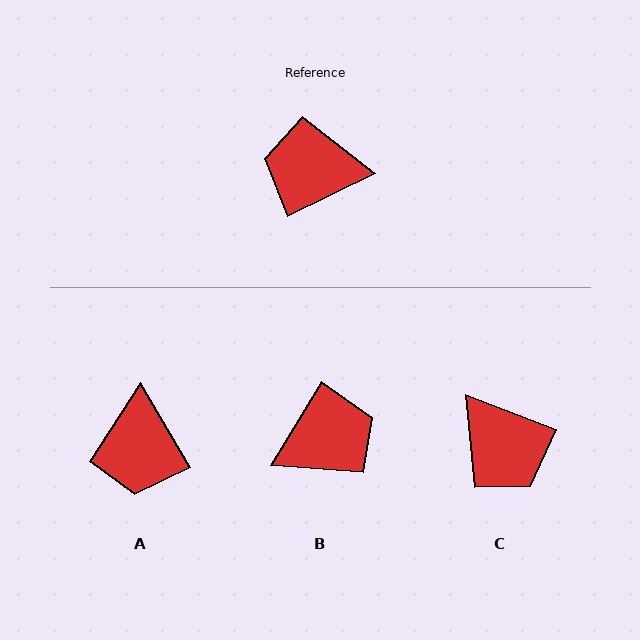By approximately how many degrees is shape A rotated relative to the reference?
Approximately 95 degrees counter-clockwise.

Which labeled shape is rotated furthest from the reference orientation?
B, about 147 degrees away.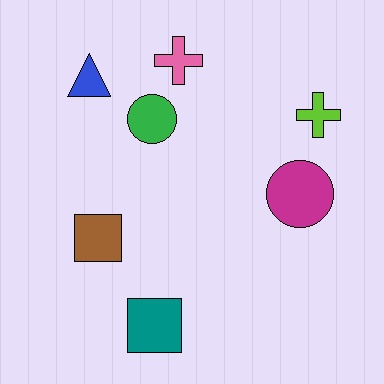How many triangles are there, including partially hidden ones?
There is 1 triangle.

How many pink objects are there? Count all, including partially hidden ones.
There is 1 pink object.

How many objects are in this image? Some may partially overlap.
There are 7 objects.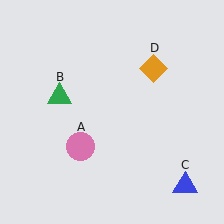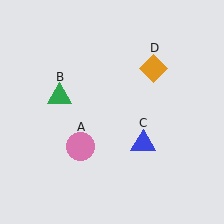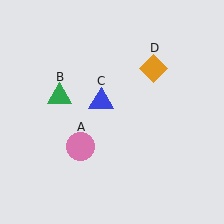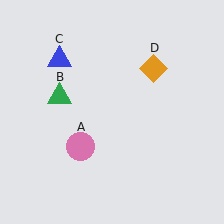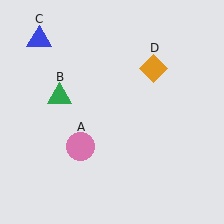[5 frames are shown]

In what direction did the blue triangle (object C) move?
The blue triangle (object C) moved up and to the left.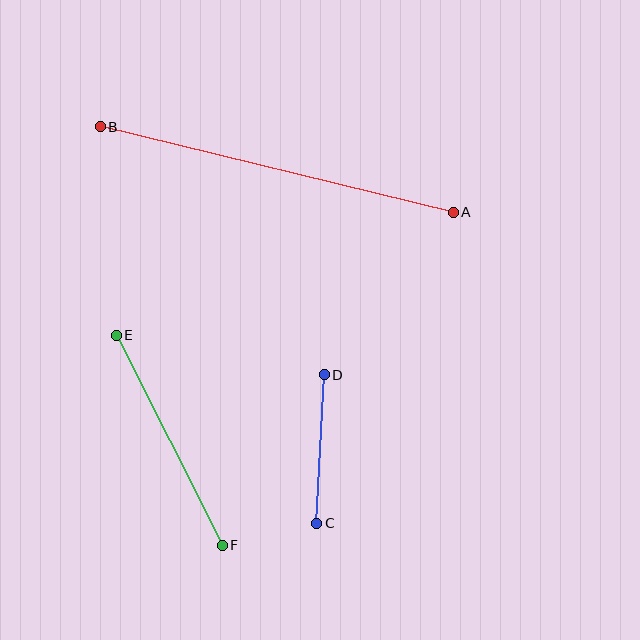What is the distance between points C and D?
The distance is approximately 148 pixels.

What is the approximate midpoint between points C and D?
The midpoint is at approximately (321, 449) pixels.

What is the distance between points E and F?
The distance is approximately 235 pixels.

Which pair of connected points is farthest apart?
Points A and B are farthest apart.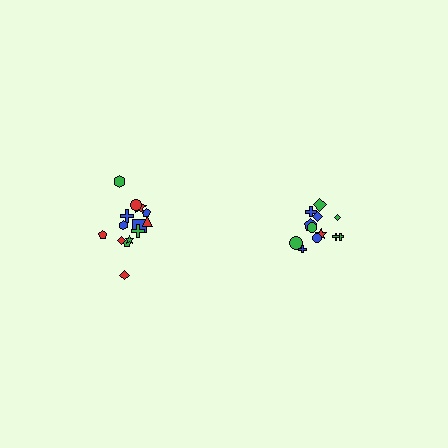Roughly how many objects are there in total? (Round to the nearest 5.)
Roughly 25 objects in total.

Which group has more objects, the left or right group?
The left group.